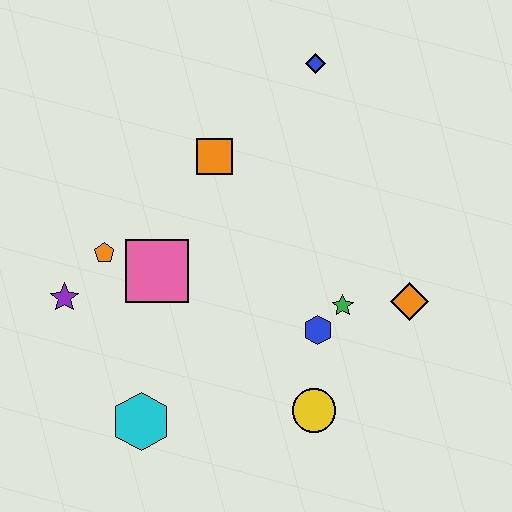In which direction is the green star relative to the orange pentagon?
The green star is to the right of the orange pentagon.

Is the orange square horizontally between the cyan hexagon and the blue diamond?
Yes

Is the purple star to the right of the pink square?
No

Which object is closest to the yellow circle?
The blue hexagon is closest to the yellow circle.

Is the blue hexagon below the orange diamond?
Yes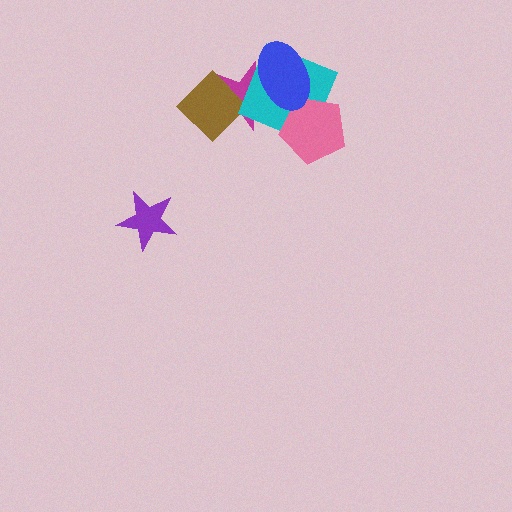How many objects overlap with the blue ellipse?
3 objects overlap with the blue ellipse.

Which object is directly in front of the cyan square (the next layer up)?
The pink pentagon is directly in front of the cyan square.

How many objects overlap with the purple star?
0 objects overlap with the purple star.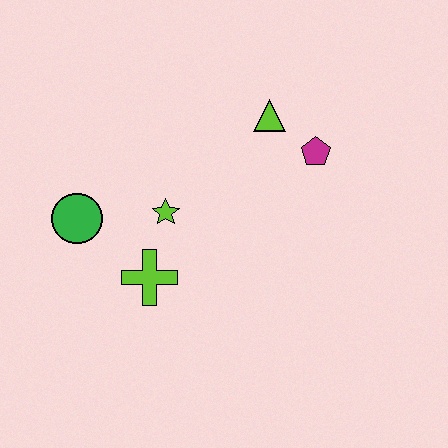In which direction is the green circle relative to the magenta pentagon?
The green circle is to the left of the magenta pentagon.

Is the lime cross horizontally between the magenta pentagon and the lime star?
No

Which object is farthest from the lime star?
The magenta pentagon is farthest from the lime star.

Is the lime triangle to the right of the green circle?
Yes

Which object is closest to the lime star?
The lime cross is closest to the lime star.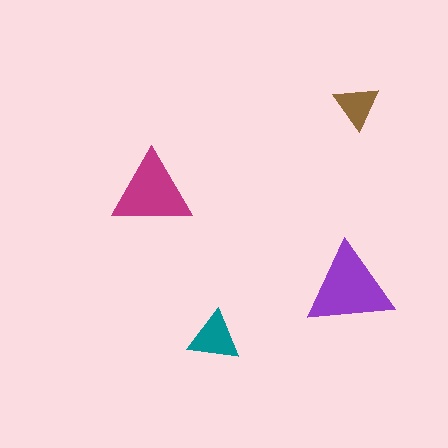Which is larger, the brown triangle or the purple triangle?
The purple one.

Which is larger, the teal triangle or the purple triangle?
The purple one.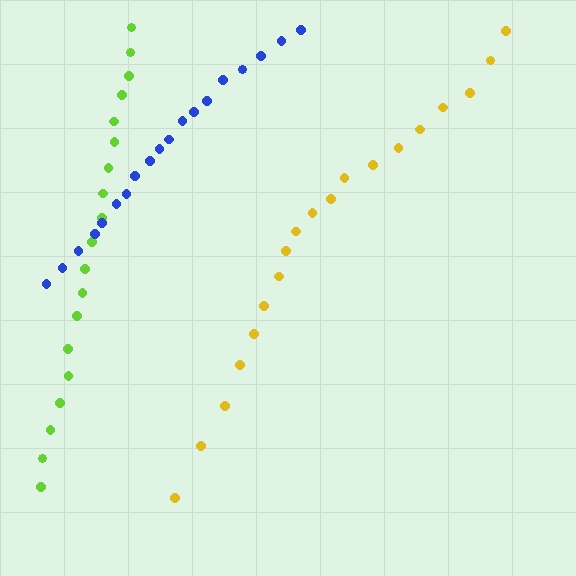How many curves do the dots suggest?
There are 3 distinct paths.